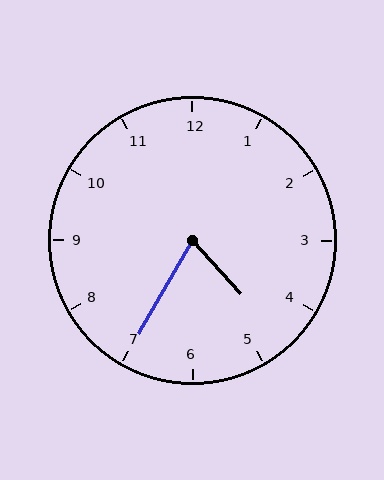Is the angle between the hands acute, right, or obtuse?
It is acute.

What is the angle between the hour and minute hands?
Approximately 72 degrees.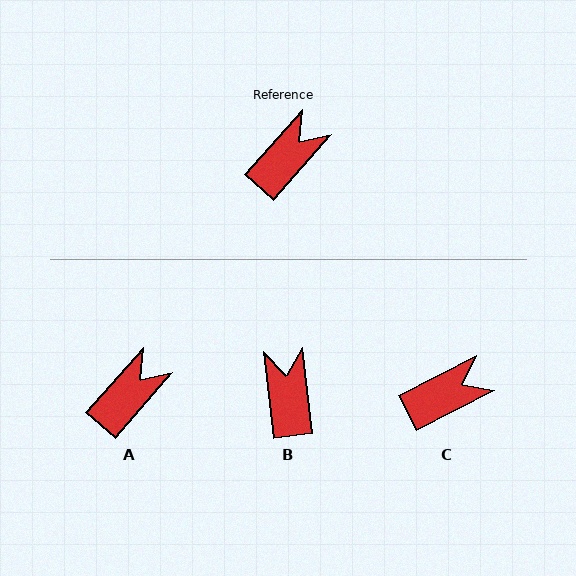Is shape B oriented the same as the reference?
No, it is off by about 48 degrees.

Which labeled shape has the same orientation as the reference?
A.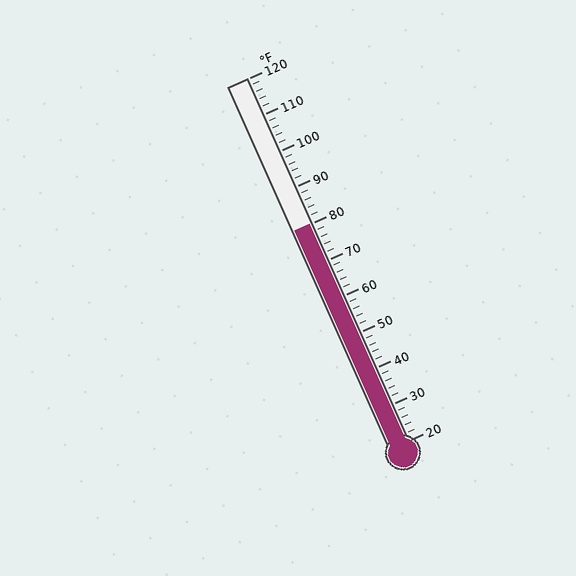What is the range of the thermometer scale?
The thermometer scale ranges from 20°F to 120°F.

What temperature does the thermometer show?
The thermometer shows approximately 80°F.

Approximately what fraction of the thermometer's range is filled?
The thermometer is filled to approximately 60% of its range.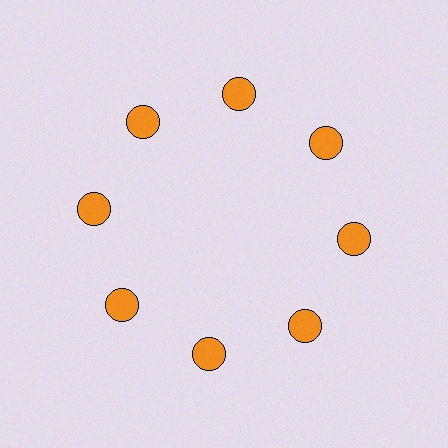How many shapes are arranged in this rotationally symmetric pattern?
There are 8 shapes, arranged in 8 groups of 1.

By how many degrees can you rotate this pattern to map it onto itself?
The pattern maps onto itself every 45 degrees of rotation.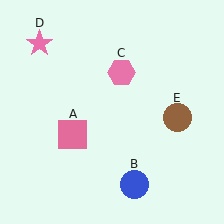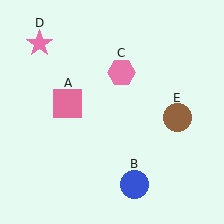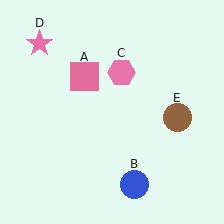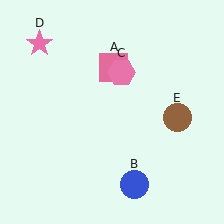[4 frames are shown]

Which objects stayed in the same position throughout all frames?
Blue circle (object B) and pink hexagon (object C) and pink star (object D) and brown circle (object E) remained stationary.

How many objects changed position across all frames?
1 object changed position: pink square (object A).